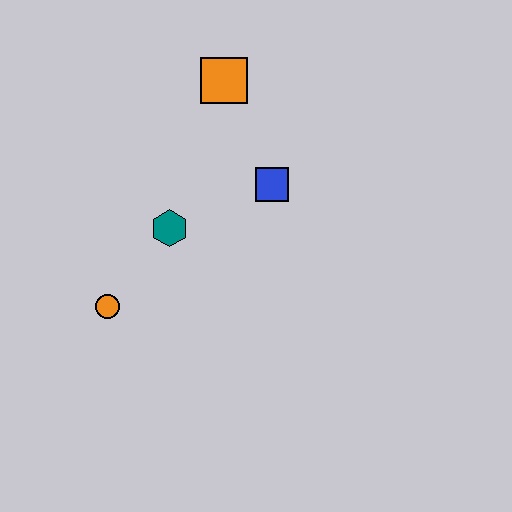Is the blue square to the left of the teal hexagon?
No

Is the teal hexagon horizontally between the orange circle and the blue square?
Yes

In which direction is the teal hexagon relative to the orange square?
The teal hexagon is below the orange square.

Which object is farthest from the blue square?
The orange circle is farthest from the blue square.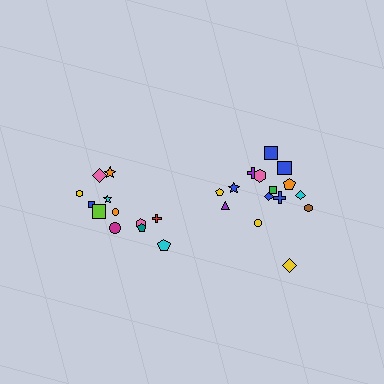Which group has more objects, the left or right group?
The right group.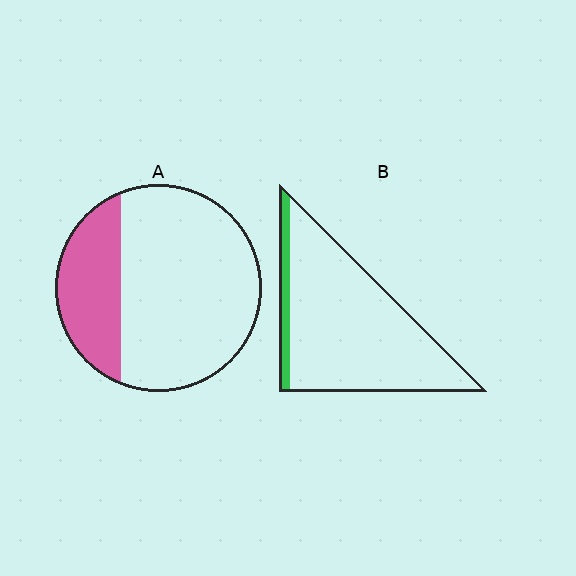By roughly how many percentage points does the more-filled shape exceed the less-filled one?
By roughly 15 percentage points (A over B).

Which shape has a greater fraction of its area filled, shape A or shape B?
Shape A.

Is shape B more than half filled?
No.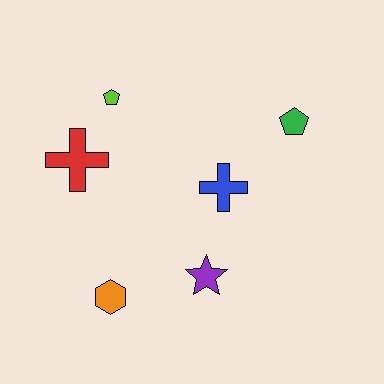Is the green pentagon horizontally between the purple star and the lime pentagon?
No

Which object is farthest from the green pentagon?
The orange hexagon is farthest from the green pentagon.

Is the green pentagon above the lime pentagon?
No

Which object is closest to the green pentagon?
The blue cross is closest to the green pentagon.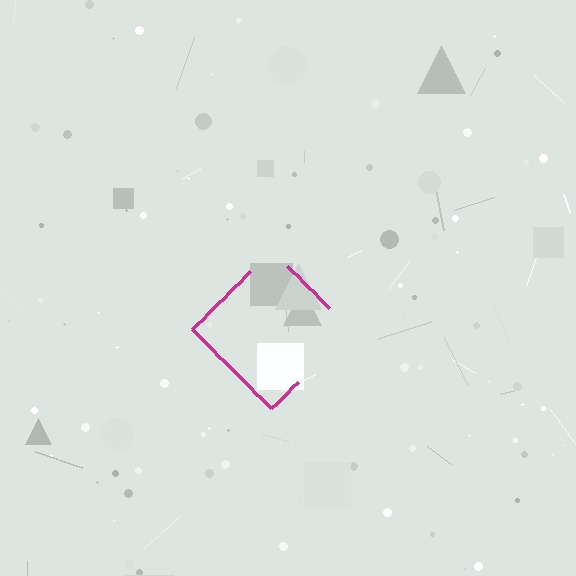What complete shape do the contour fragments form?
The contour fragments form a diamond.